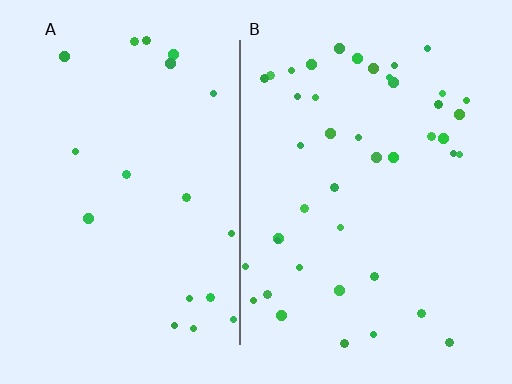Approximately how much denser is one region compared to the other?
Approximately 2.2× — region B over region A.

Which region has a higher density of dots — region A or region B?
B (the right).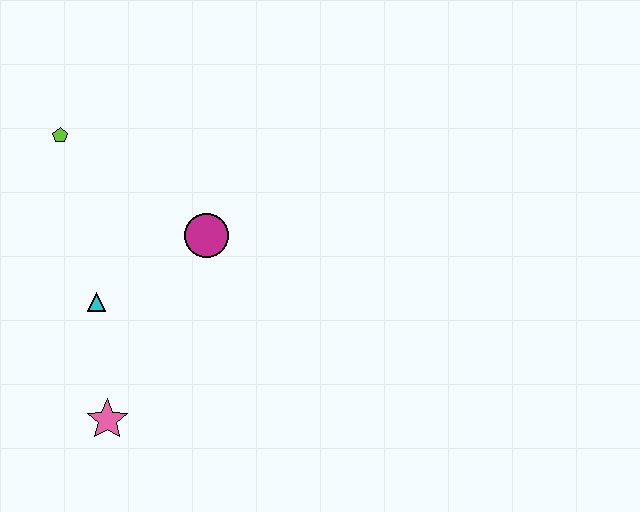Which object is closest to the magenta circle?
The cyan triangle is closest to the magenta circle.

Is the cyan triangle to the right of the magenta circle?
No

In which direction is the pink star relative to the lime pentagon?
The pink star is below the lime pentagon.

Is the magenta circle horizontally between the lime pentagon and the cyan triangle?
No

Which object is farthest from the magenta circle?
The pink star is farthest from the magenta circle.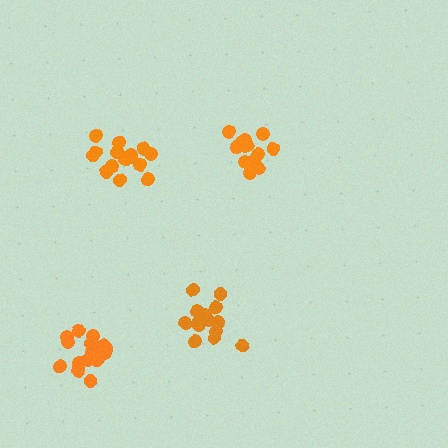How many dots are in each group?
Group 1: 17 dots, Group 2: 16 dots, Group 3: 18 dots, Group 4: 14 dots (65 total).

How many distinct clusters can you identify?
There are 4 distinct clusters.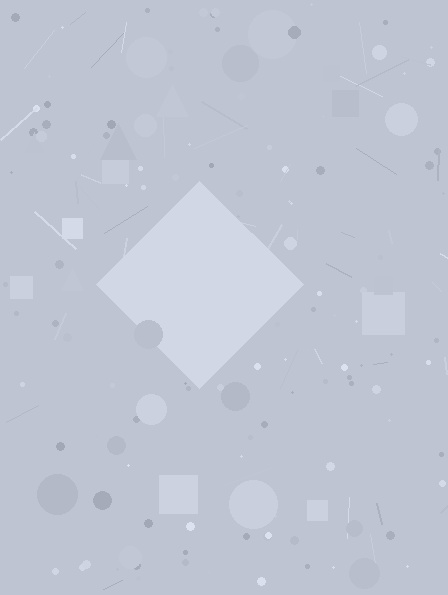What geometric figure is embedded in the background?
A diamond is embedded in the background.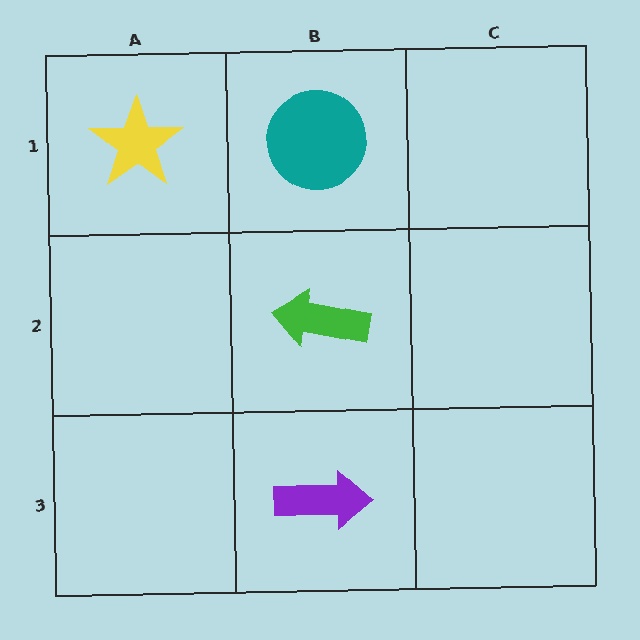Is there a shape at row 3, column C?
No, that cell is empty.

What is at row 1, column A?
A yellow star.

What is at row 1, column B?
A teal circle.